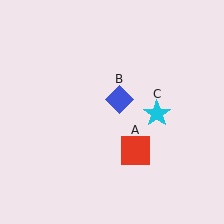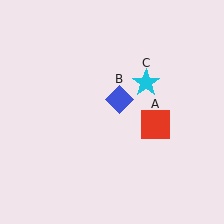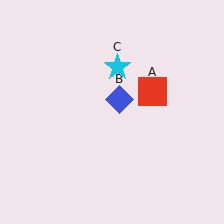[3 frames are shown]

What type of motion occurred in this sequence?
The red square (object A), cyan star (object C) rotated counterclockwise around the center of the scene.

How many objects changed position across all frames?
2 objects changed position: red square (object A), cyan star (object C).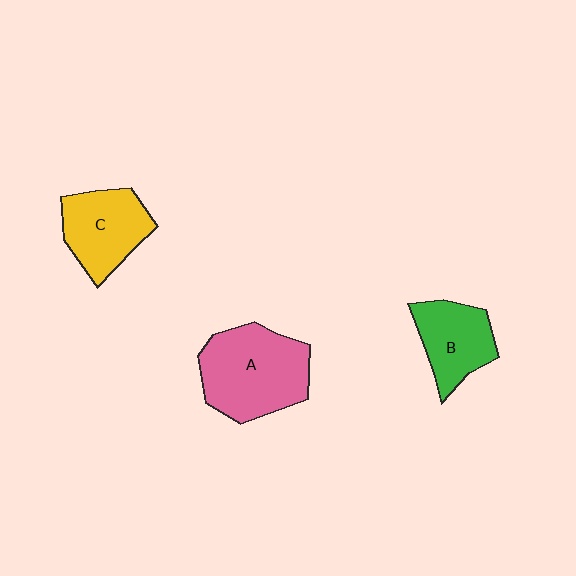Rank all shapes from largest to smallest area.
From largest to smallest: A (pink), C (yellow), B (green).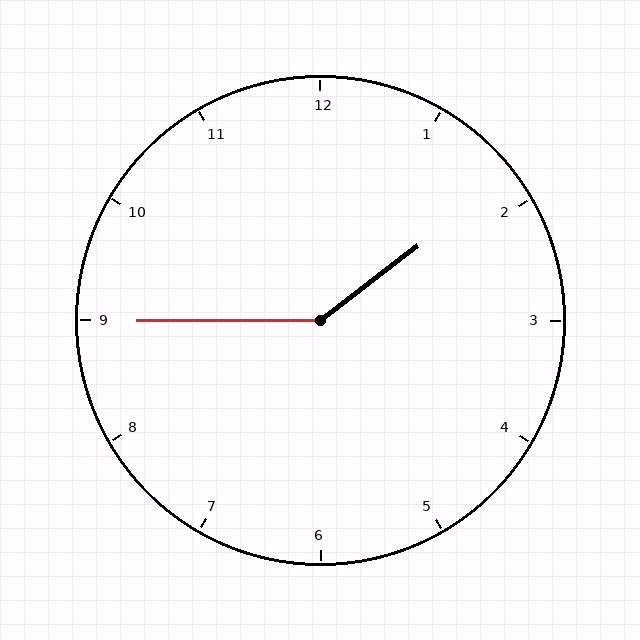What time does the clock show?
1:45.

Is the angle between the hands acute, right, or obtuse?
It is obtuse.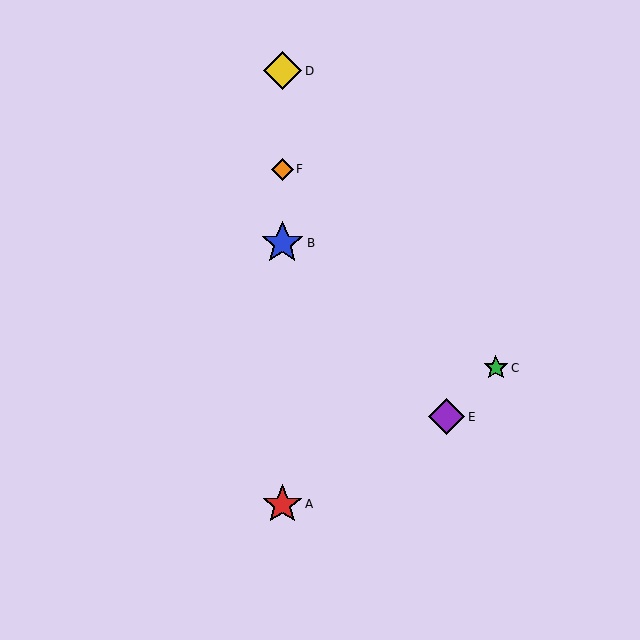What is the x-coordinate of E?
Object E is at x≈446.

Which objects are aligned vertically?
Objects A, B, D, F are aligned vertically.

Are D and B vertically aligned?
Yes, both are at x≈282.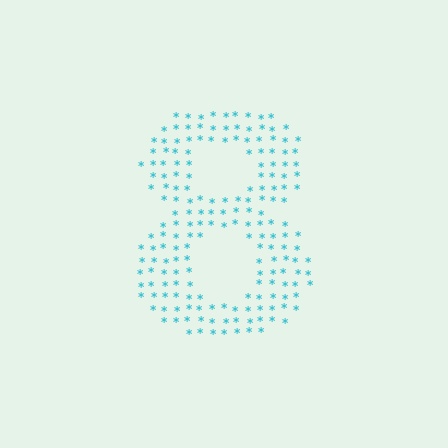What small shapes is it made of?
It is made of small asterisks.